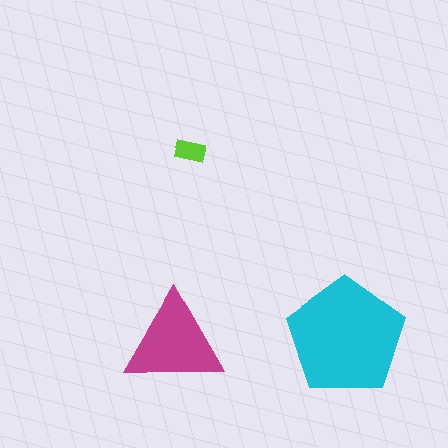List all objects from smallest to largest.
The lime rectangle, the magenta triangle, the cyan pentagon.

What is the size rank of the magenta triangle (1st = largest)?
2nd.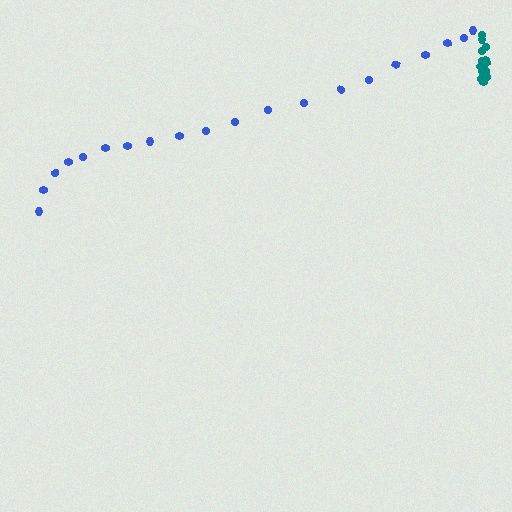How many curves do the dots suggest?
There are 2 distinct paths.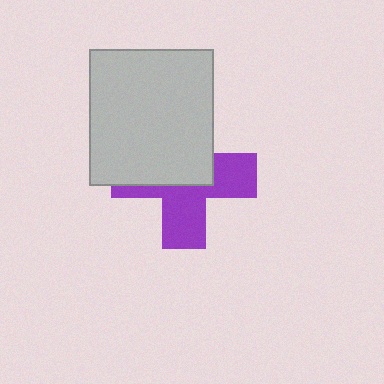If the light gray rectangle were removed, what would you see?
You would see the complete purple cross.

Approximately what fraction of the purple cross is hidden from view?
Roughly 50% of the purple cross is hidden behind the light gray rectangle.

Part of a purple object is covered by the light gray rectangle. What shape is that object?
It is a cross.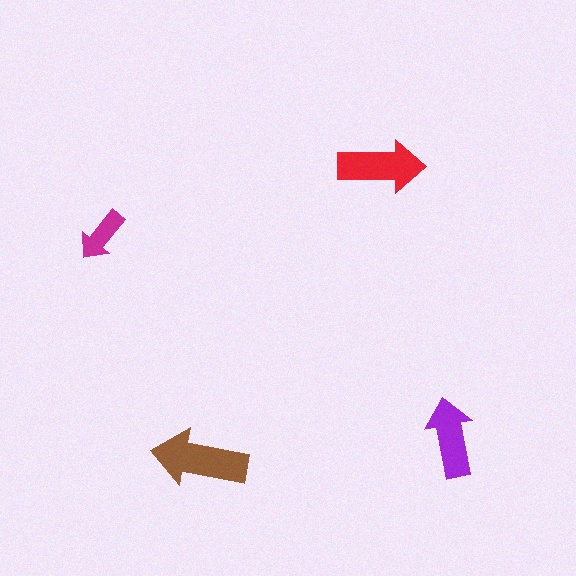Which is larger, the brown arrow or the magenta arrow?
The brown one.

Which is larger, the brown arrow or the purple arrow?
The brown one.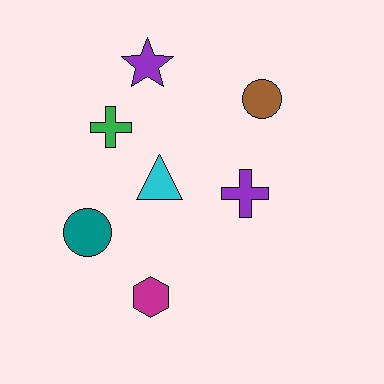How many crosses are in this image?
There are 2 crosses.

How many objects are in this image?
There are 7 objects.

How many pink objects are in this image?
There are no pink objects.